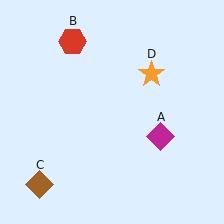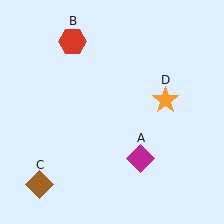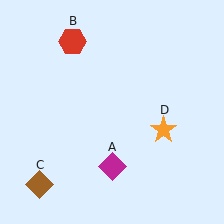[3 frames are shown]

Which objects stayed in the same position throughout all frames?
Red hexagon (object B) and brown diamond (object C) remained stationary.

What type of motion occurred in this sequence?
The magenta diamond (object A), orange star (object D) rotated clockwise around the center of the scene.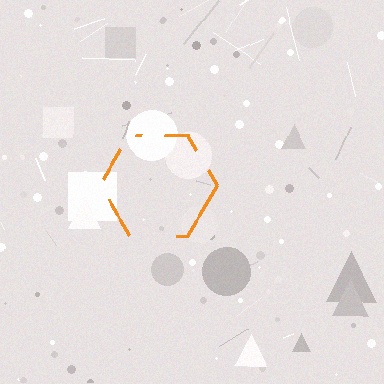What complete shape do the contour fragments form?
The contour fragments form a hexagon.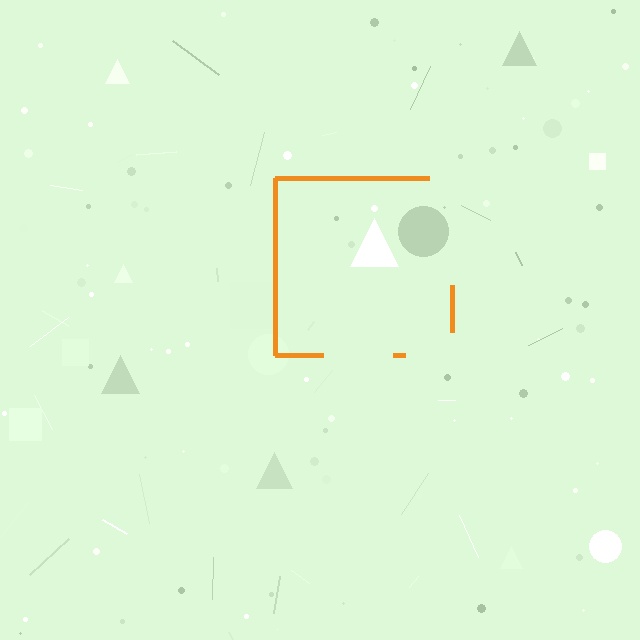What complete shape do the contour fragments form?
The contour fragments form a square.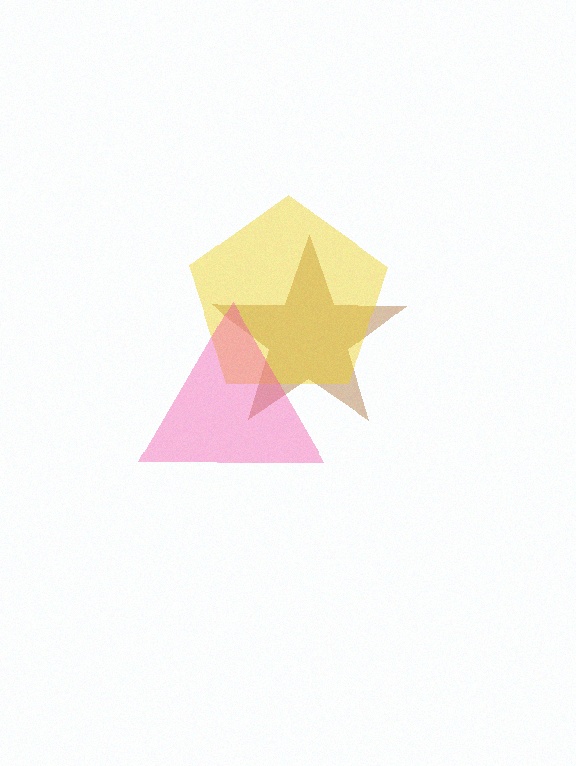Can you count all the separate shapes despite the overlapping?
Yes, there are 3 separate shapes.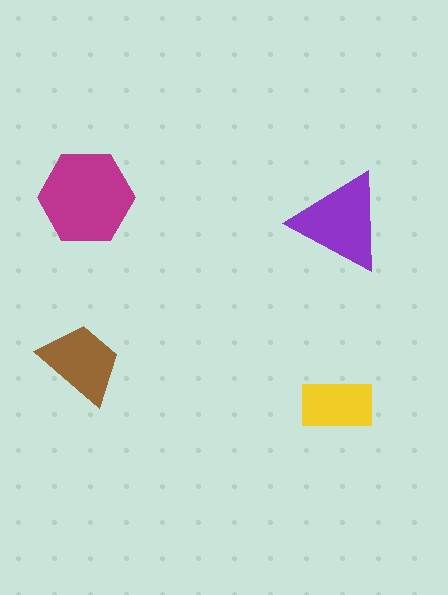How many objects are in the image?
There are 4 objects in the image.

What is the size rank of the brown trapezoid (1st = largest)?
3rd.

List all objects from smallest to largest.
The yellow rectangle, the brown trapezoid, the purple triangle, the magenta hexagon.